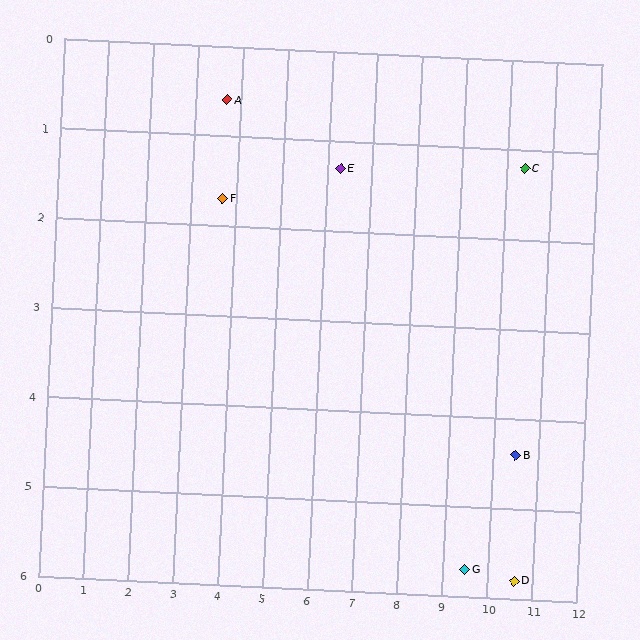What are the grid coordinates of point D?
Point D is at approximately (10.6, 5.8).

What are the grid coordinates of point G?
Point G is at approximately (9.5, 5.7).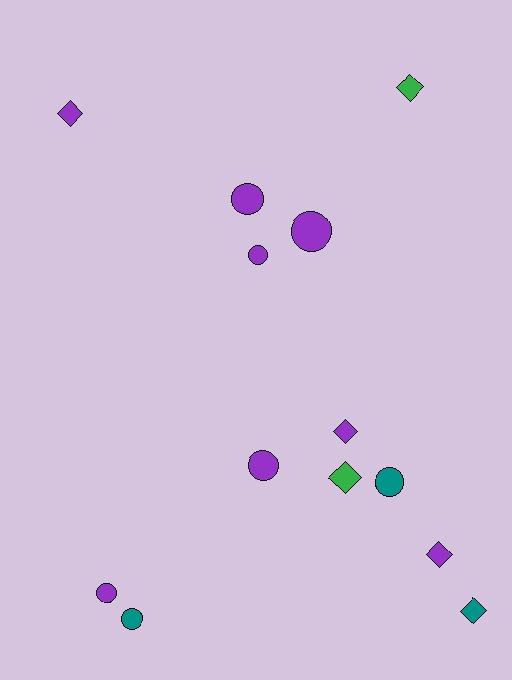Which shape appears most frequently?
Circle, with 7 objects.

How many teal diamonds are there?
There is 1 teal diamond.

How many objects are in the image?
There are 13 objects.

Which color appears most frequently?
Purple, with 8 objects.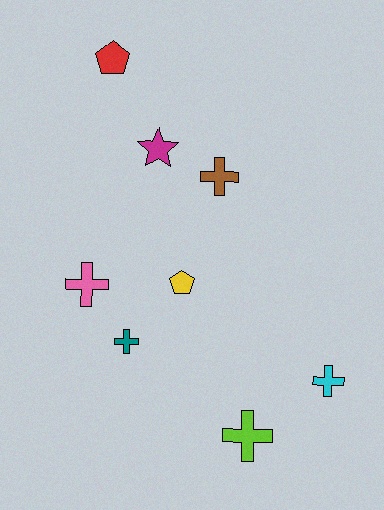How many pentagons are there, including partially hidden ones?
There are 2 pentagons.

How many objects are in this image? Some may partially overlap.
There are 8 objects.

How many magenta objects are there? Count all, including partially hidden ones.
There is 1 magenta object.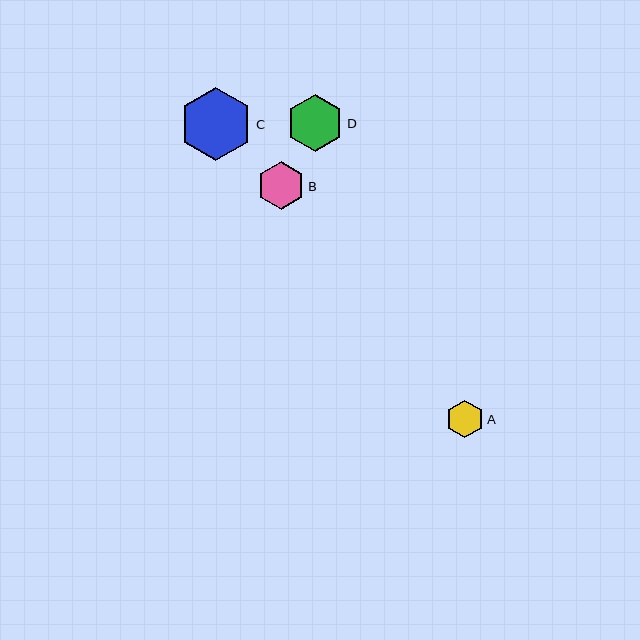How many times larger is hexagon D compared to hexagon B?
Hexagon D is approximately 1.2 times the size of hexagon B.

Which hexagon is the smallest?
Hexagon A is the smallest with a size of approximately 37 pixels.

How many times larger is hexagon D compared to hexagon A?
Hexagon D is approximately 1.5 times the size of hexagon A.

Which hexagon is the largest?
Hexagon C is the largest with a size of approximately 73 pixels.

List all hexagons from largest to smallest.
From largest to smallest: C, D, B, A.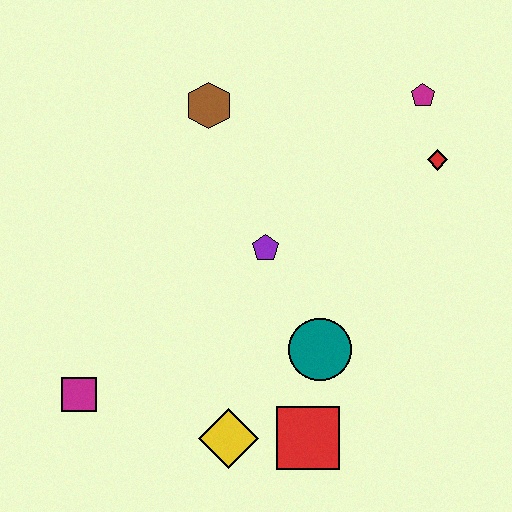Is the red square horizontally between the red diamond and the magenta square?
Yes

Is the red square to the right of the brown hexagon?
Yes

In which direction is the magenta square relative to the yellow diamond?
The magenta square is to the left of the yellow diamond.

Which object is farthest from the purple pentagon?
The magenta square is farthest from the purple pentagon.